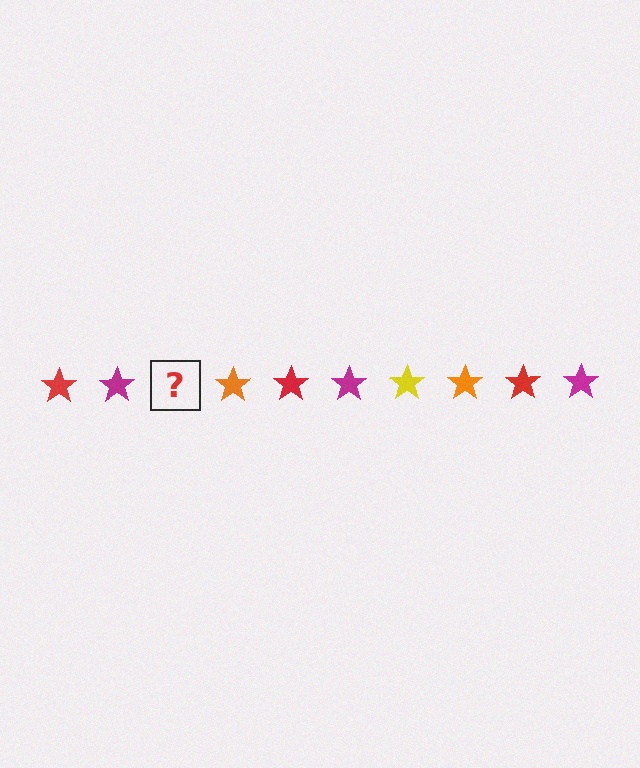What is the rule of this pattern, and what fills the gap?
The rule is that the pattern cycles through red, magenta, yellow, orange stars. The gap should be filled with a yellow star.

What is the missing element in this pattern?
The missing element is a yellow star.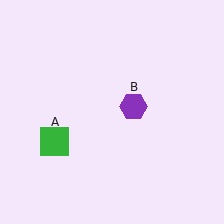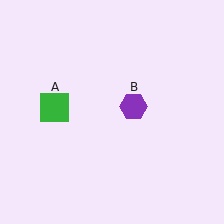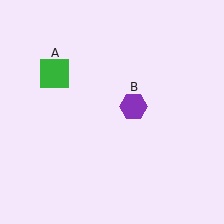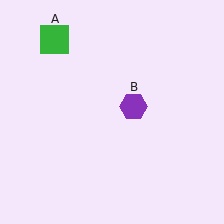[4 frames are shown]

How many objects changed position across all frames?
1 object changed position: green square (object A).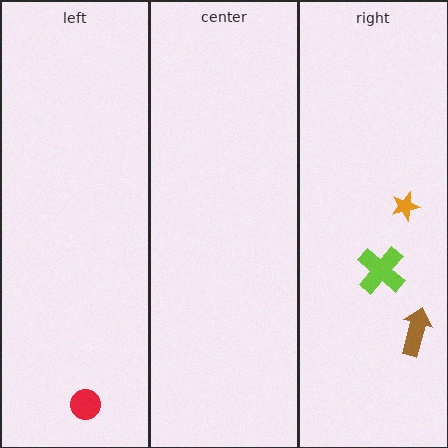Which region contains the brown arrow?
The right region.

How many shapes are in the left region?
1.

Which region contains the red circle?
The left region.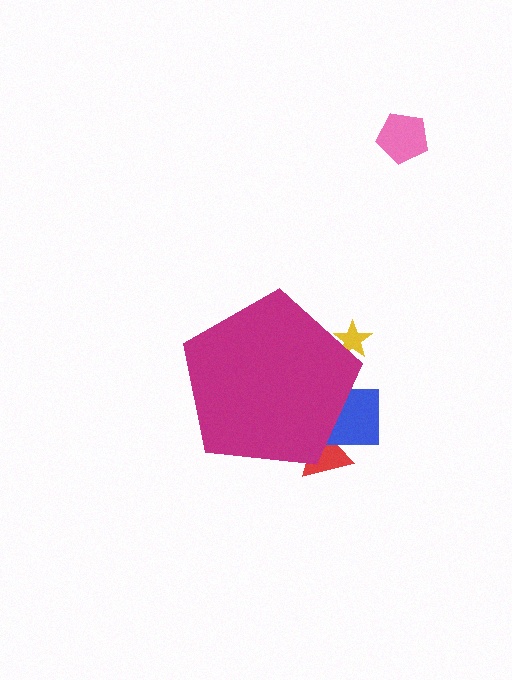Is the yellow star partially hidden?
Yes, the yellow star is partially hidden behind the magenta pentagon.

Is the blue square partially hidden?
Yes, the blue square is partially hidden behind the magenta pentagon.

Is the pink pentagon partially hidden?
No, the pink pentagon is fully visible.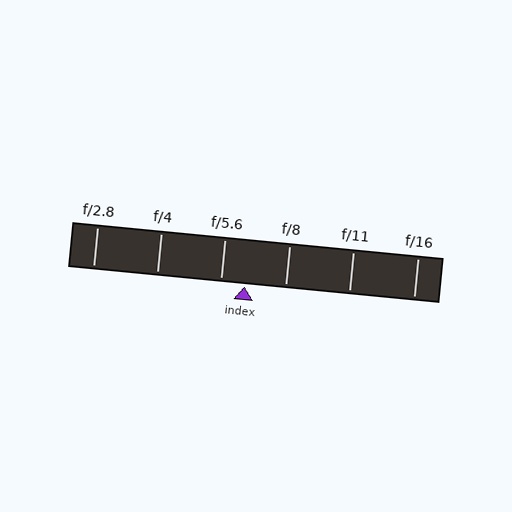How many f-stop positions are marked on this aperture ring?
There are 6 f-stop positions marked.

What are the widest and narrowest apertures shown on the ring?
The widest aperture shown is f/2.8 and the narrowest is f/16.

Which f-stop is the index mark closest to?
The index mark is closest to f/5.6.